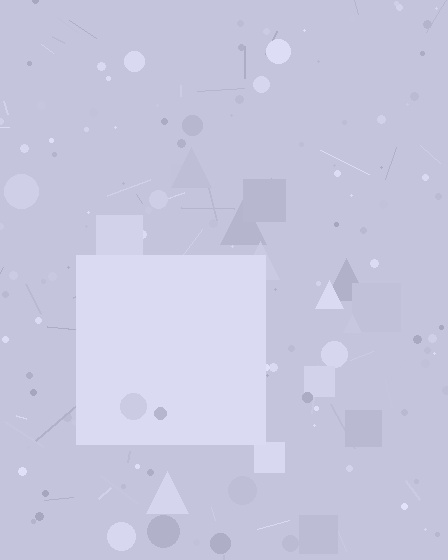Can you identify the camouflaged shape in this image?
The camouflaged shape is a square.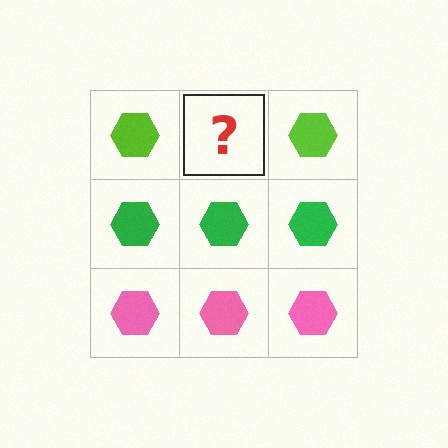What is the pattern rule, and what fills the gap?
The rule is that each row has a consistent color. The gap should be filled with a lime hexagon.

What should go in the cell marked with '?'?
The missing cell should contain a lime hexagon.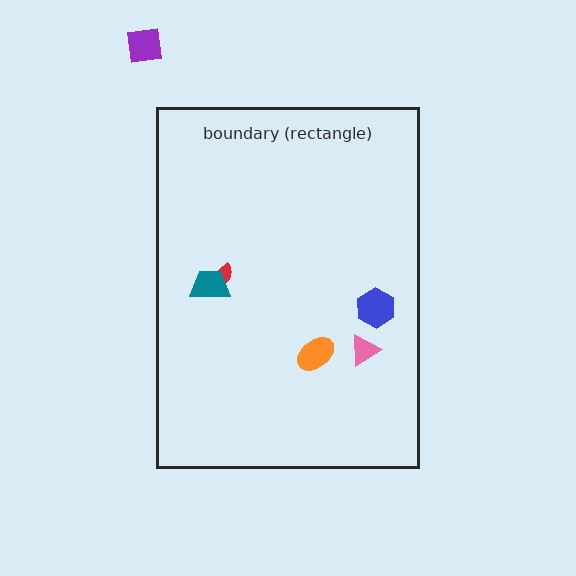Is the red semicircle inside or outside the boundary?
Inside.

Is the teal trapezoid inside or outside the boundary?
Inside.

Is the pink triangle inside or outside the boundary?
Inside.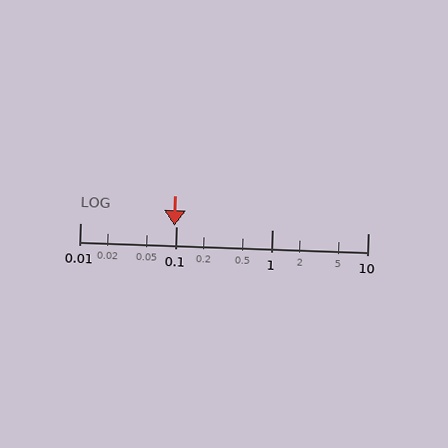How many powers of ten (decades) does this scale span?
The scale spans 3 decades, from 0.01 to 10.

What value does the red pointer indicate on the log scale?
The pointer indicates approximately 0.096.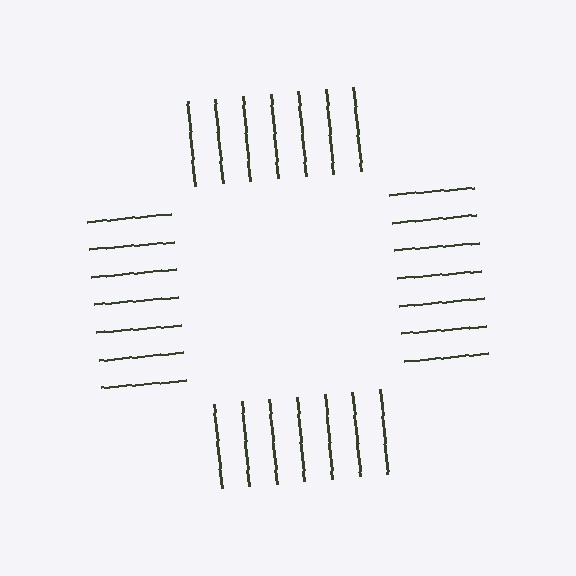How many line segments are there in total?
28 — 7 along each of the 4 edges.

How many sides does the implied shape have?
4 sides — the line-ends trace a square.